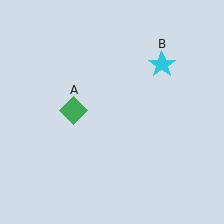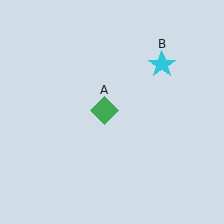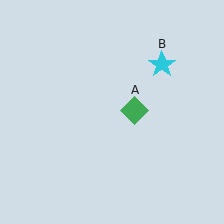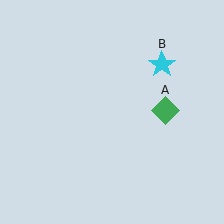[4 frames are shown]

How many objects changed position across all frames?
1 object changed position: green diamond (object A).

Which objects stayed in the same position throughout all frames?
Cyan star (object B) remained stationary.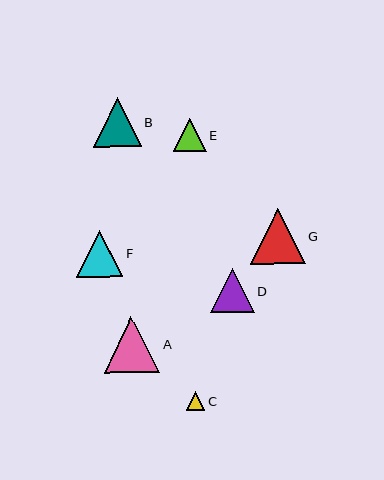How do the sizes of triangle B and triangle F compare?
Triangle B and triangle F are approximately the same size.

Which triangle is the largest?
Triangle A is the largest with a size of approximately 55 pixels.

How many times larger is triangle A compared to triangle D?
Triangle A is approximately 1.3 times the size of triangle D.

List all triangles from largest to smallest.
From largest to smallest: A, G, B, F, D, E, C.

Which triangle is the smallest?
Triangle C is the smallest with a size of approximately 18 pixels.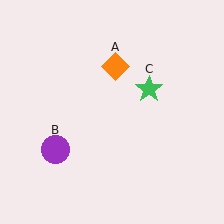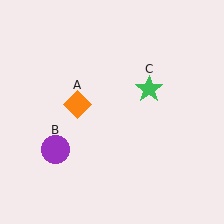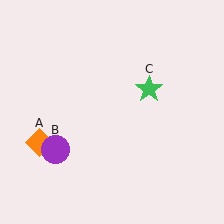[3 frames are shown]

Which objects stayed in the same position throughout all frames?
Purple circle (object B) and green star (object C) remained stationary.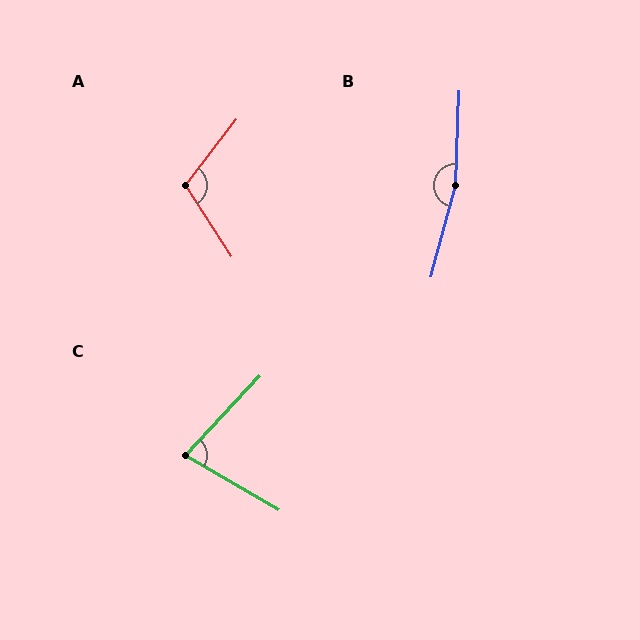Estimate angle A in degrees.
Approximately 110 degrees.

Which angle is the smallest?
C, at approximately 77 degrees.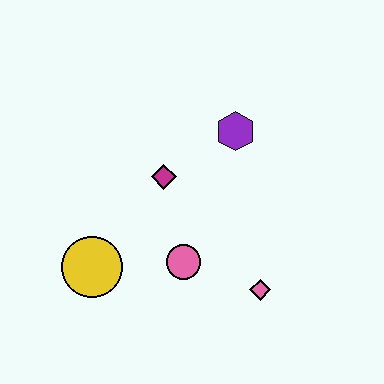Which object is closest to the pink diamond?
The pink circle is closest to the pink diamond.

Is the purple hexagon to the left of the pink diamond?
Yes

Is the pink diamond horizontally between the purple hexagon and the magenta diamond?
No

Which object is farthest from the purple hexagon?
The yellow circle is farthest from the purple hexagon.